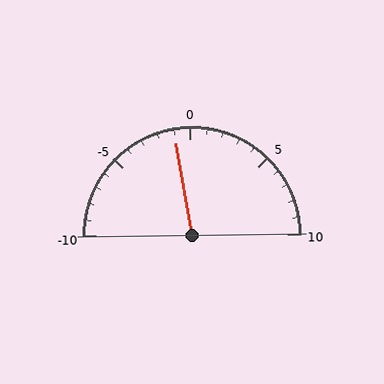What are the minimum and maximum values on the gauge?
The gauge ranges from -10 to 10.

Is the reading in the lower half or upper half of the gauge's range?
The reading is in the lower half of the range (-10 to 10).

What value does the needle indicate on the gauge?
The needle indicates approximately -1.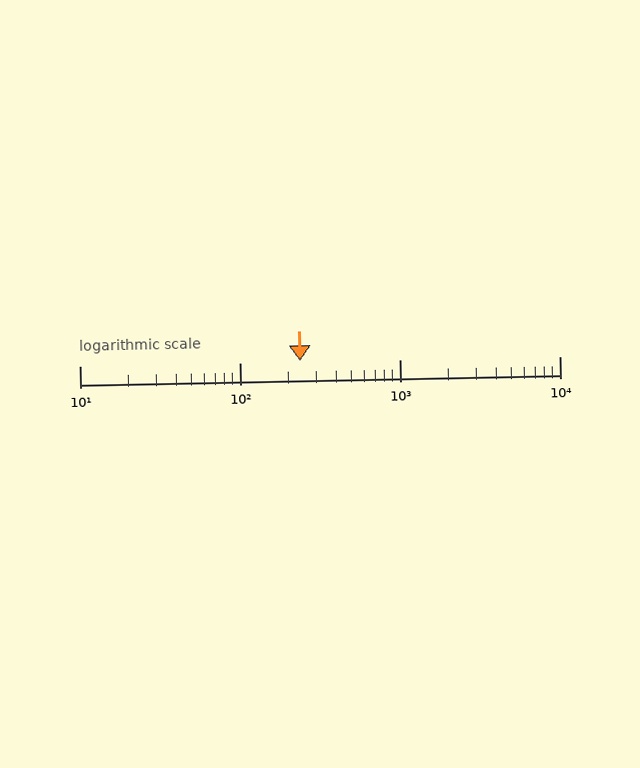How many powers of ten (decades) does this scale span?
The scale spans 3 decades, from 10 to 10000.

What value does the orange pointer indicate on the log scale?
The pointer indicates approximately 240.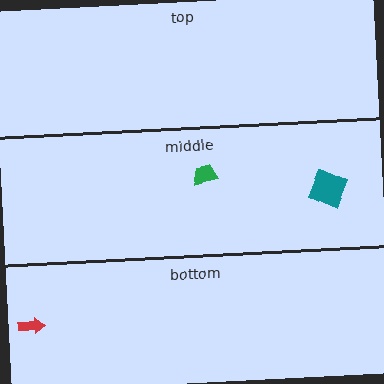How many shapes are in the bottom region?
1.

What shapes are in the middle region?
The teal diamond, the green trapezoid.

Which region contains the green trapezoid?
The middle region.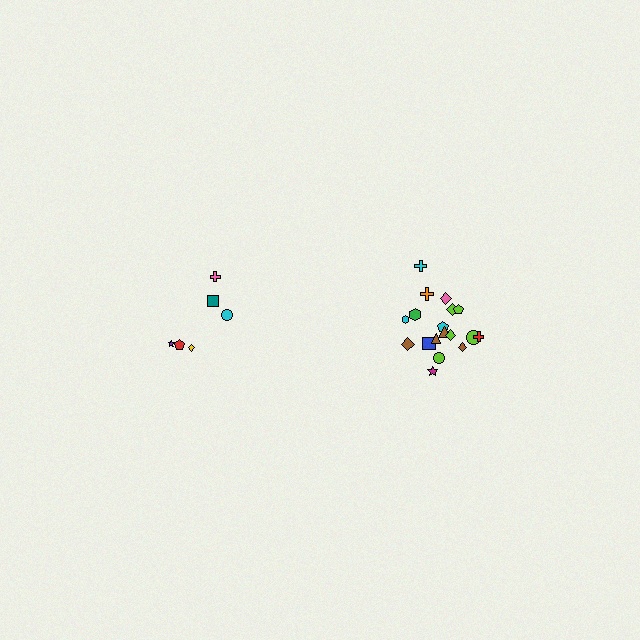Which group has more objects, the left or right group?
The right group.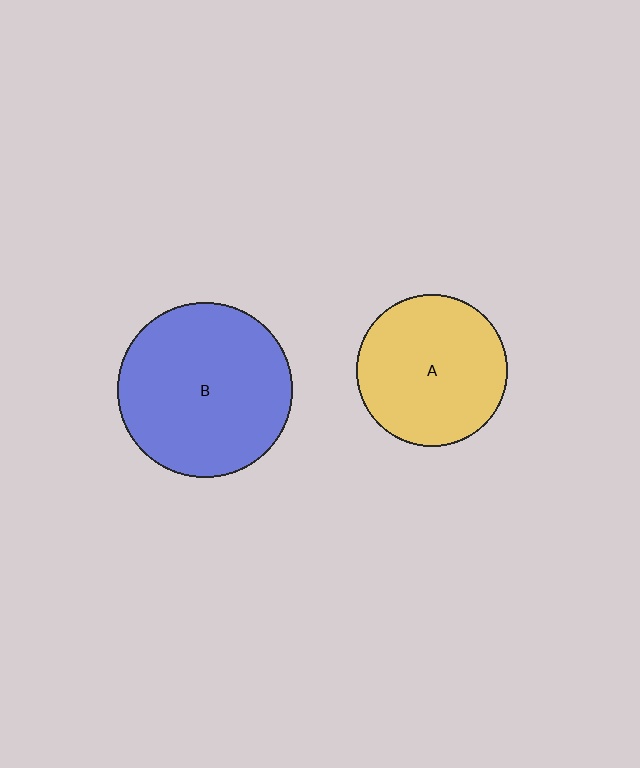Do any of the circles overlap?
No, none of the circles overlap.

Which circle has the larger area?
Circle B (blue).